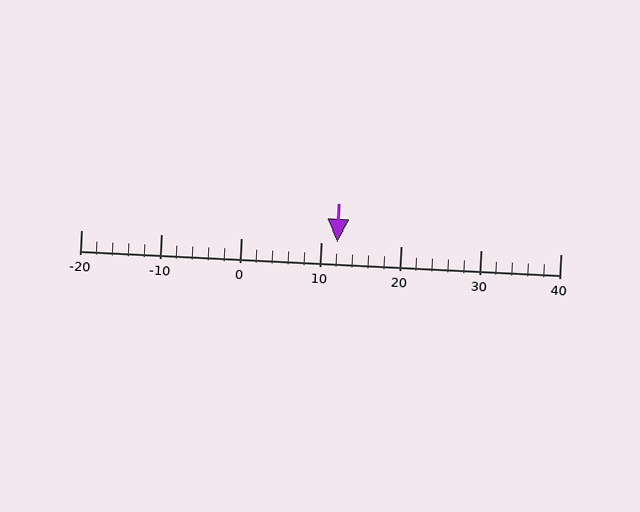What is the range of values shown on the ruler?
The ruler shows values from -20 to 40.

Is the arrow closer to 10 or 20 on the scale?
The arrow is closer to 10.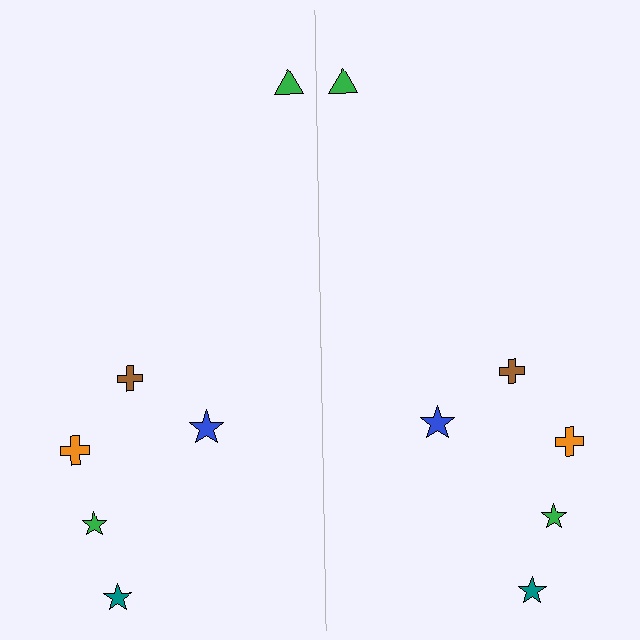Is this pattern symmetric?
Yes, this pattern has bilateral (reflection) symmetry.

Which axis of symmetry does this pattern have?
The pattern has a vertical axis of symmetry running through the center of the image.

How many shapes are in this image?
There are 12 shapes in this image.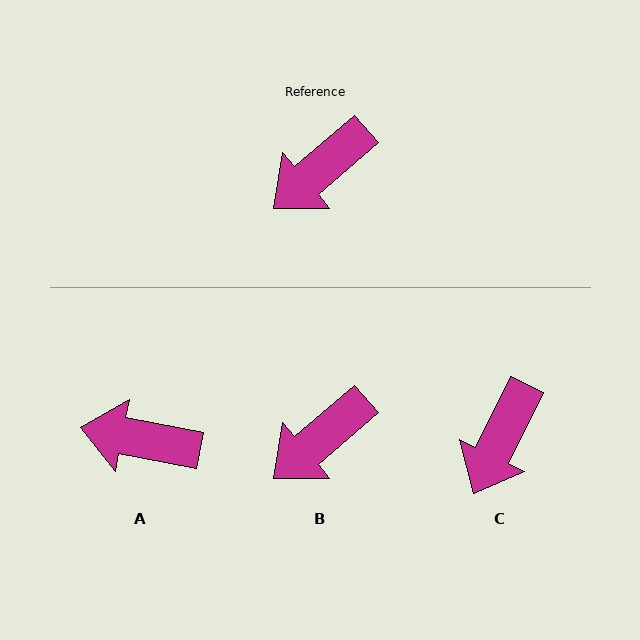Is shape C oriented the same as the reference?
No, it is off by about 23 degrees.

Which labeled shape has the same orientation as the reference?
B.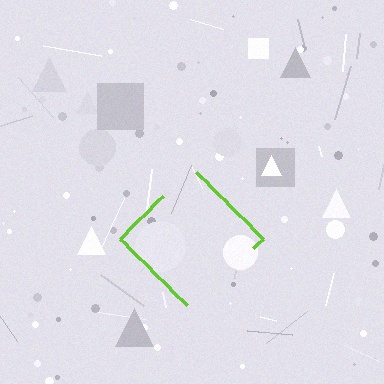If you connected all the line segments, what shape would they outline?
They would outline a diamond.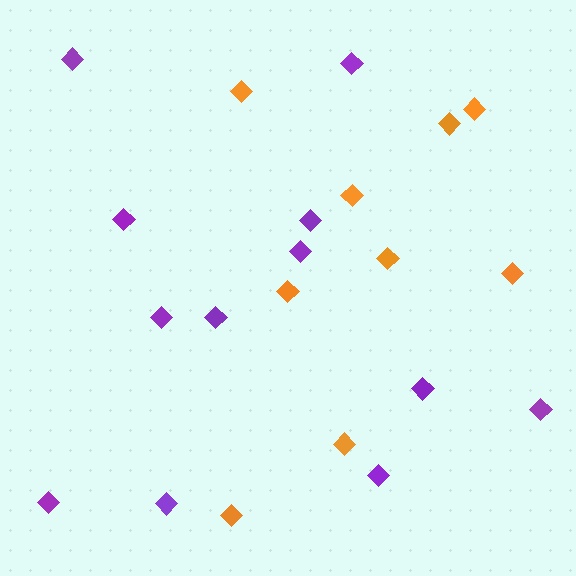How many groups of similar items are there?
There are 2 groups: one group of orange diamonds (9) and one group of purple diamonds (12).